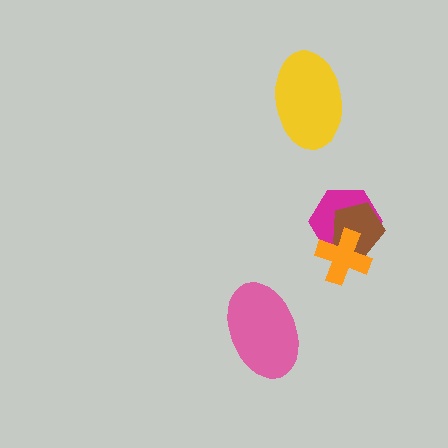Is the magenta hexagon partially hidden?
Yes, it is partially covered by another shape.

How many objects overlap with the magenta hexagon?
2 objects overlap with the magenta hexagon.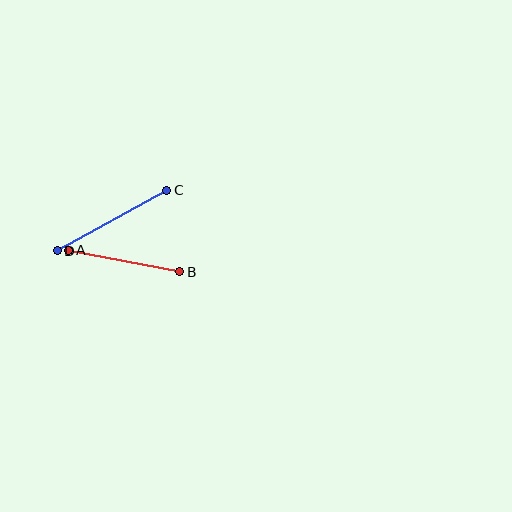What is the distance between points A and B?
The distance is approximately 113 pixels.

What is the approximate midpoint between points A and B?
The midpoint is at approximately (124, 261) pixels.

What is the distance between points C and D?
The distance is approximately 125 pixels.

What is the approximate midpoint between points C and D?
The midpoint is at approximately (112, 220) pixels.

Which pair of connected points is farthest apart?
Points C and D are farthest apart.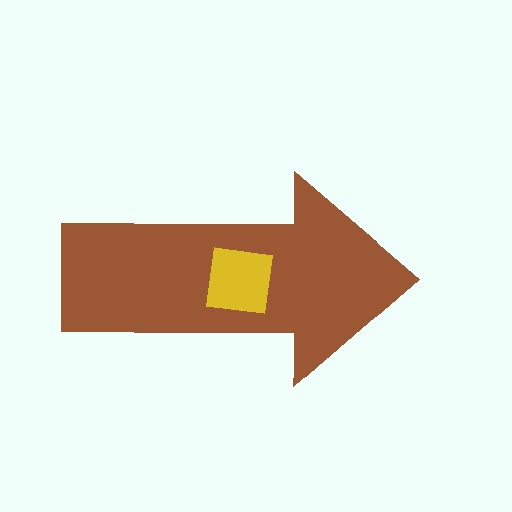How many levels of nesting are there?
2.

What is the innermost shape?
The yellow square.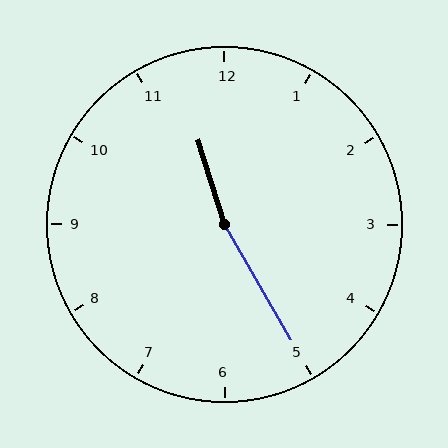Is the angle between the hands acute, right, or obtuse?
It is obtuse.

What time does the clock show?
11:25.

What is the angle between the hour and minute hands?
Approximately 168 degrees.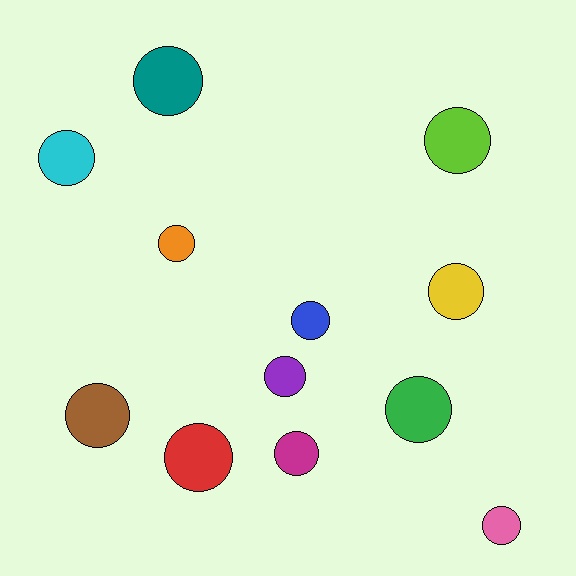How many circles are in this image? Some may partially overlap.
There are 12 circles.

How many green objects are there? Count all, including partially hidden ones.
There is 1 green object.